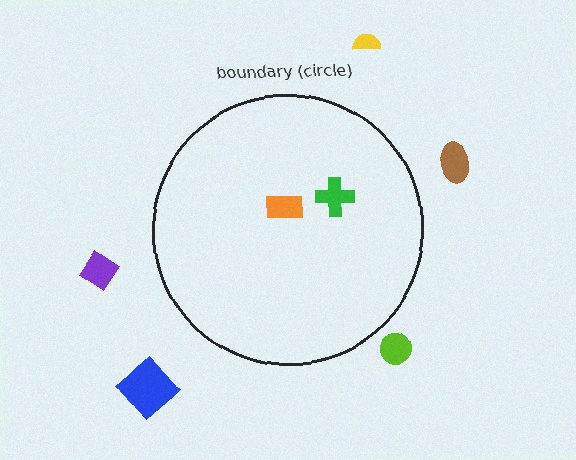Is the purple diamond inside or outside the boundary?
Outside.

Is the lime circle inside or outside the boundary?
Outside.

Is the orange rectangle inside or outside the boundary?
Inside.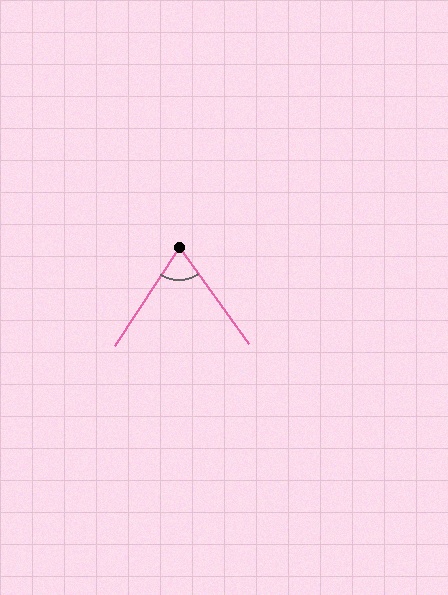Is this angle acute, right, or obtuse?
It is acute.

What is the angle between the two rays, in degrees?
Approximately 69 degrees.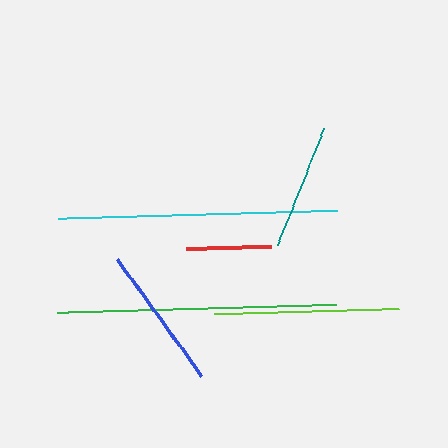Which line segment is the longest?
The cyan line is the longest at approximately 279 pixels.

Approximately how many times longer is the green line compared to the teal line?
The green line is approximately 2.2 times the length of the teal line.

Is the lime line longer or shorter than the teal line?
The lime line is longer than the teal line.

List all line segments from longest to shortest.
From longest to shortest: cyan, green, lime, blue, teal, red.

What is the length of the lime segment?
The lime segment is approximately 185 pixels long.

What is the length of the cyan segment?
The cyan segment is approximately 279 pixels long.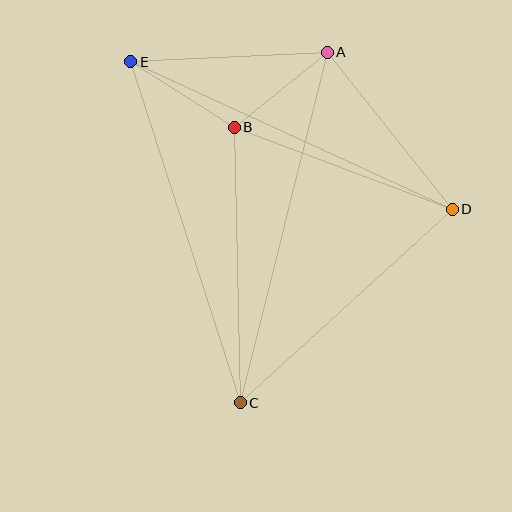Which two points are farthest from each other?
Points A and C are farthest from each other.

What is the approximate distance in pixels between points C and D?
The distance between C and D is approximately 287 pixels.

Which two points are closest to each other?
Points A and B are closest to each other.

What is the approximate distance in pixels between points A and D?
The distance between A and D is approximately 201 pixels.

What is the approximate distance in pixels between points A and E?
The distance between A and E is approximately 197 pixels.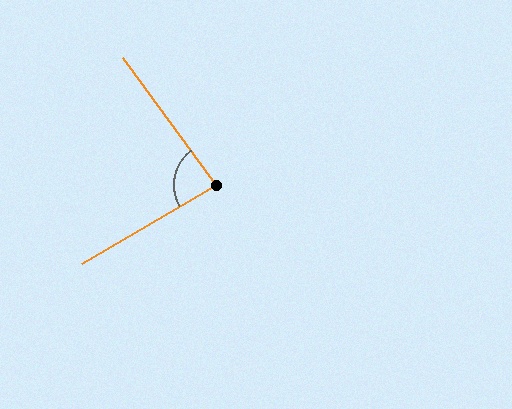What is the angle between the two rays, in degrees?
Approximately 84 degrees.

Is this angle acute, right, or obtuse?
It is acute.